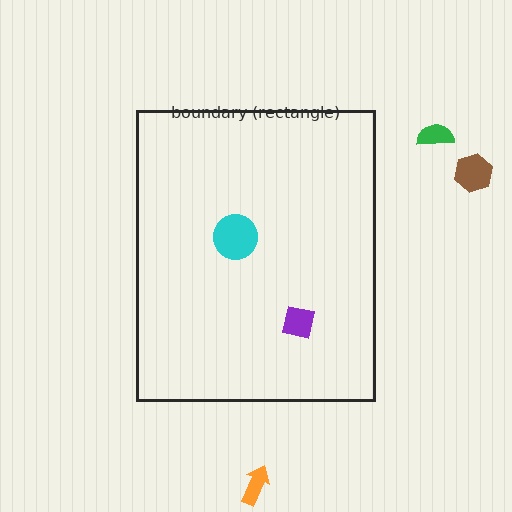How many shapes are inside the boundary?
2 inside, 3 outside.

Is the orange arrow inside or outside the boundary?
Outside.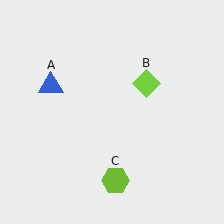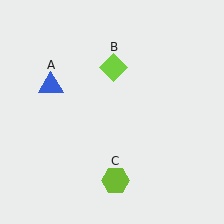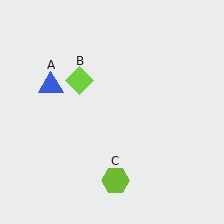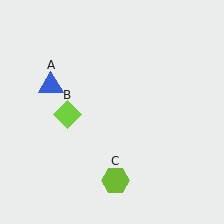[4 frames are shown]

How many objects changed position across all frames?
1 object changed position: lime diamond (object B).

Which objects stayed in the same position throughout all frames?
Blue triangle (object A) and lime hexagon (object C) remained stationary.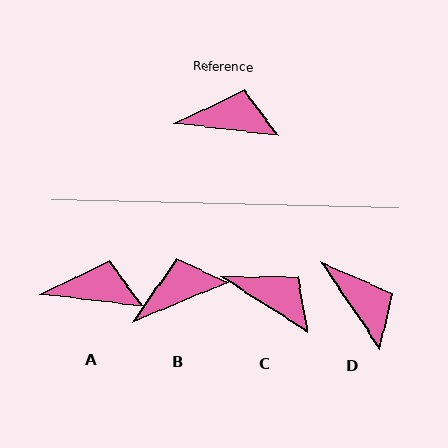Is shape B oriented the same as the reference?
No, it is off by about 29 degrees.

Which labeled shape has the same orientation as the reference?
A.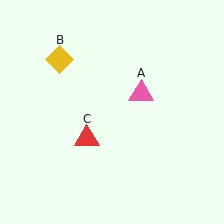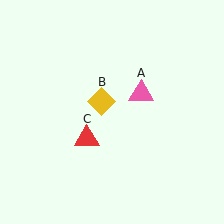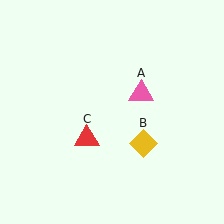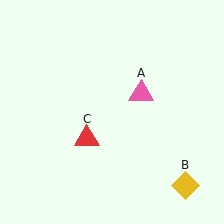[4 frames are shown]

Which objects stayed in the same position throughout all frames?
Pink triangle (object A) and red triangle (object C) remained stationary.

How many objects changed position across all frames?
1 object changed position: yellow diamond (object B).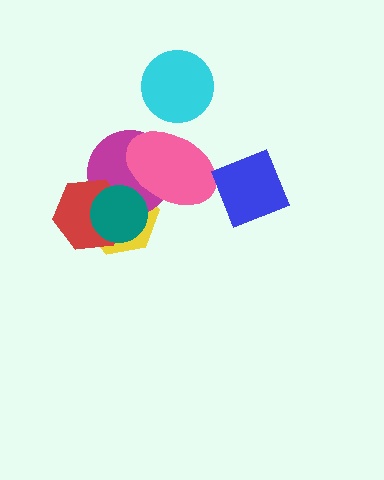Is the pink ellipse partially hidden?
Yes, it is partially covered by another shape.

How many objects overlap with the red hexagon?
3 objects overlap with the red hexagon.